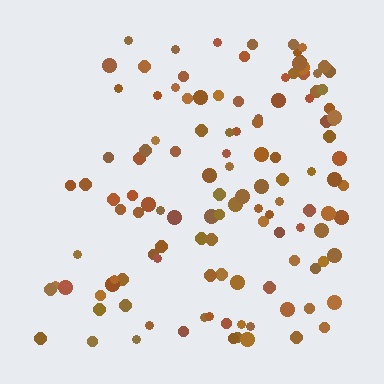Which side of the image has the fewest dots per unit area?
The left.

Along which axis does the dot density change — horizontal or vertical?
Horizontal.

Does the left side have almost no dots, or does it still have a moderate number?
Still a moderate number, just noticeably fewer than the right.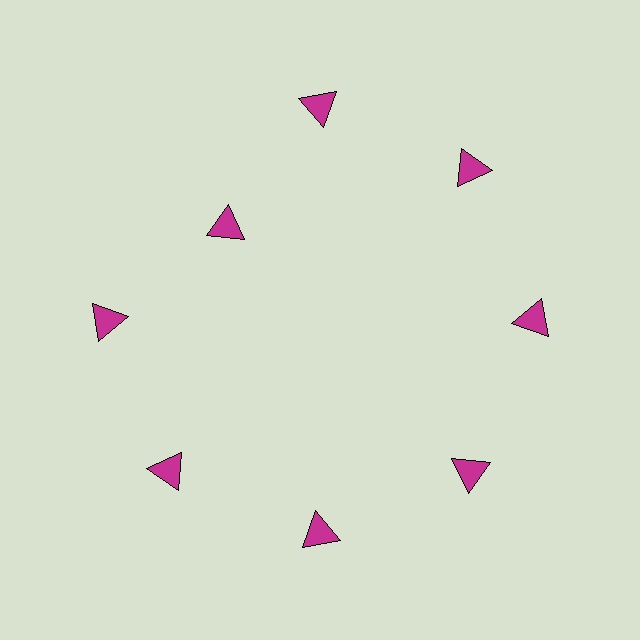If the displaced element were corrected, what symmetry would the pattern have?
It would have 8-fold rotational symmetry — the pattern would map onto itself every 45 degrees.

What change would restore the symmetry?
The symmetry would be restored by moving it outward, back onto the ring so that all 8 triangles sit at equal angles and equal distance from the center.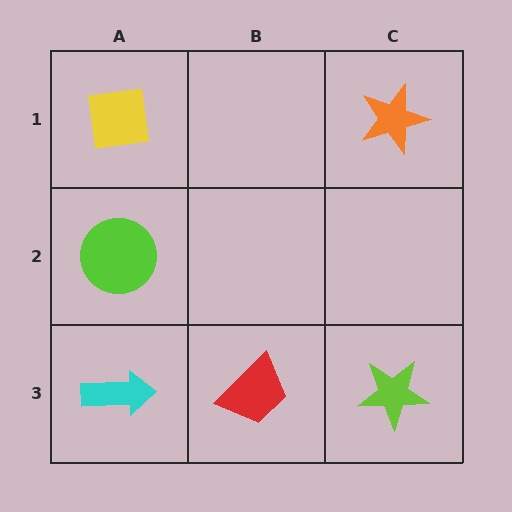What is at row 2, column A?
A lime circle.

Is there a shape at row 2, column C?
No, that cell is empty.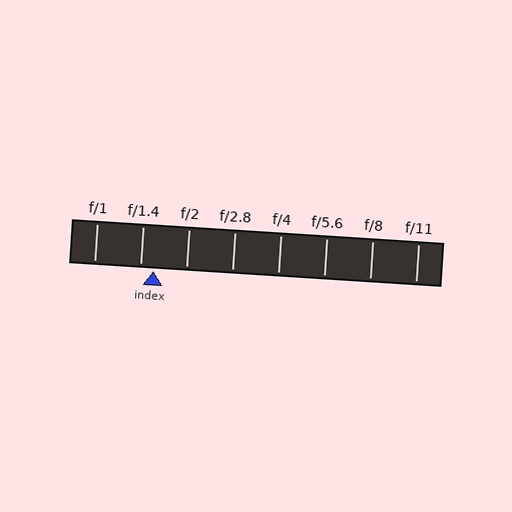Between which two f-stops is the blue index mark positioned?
The index mark is between f/1.4 and f/2.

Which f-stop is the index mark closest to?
The index mark is closest to f/1.4.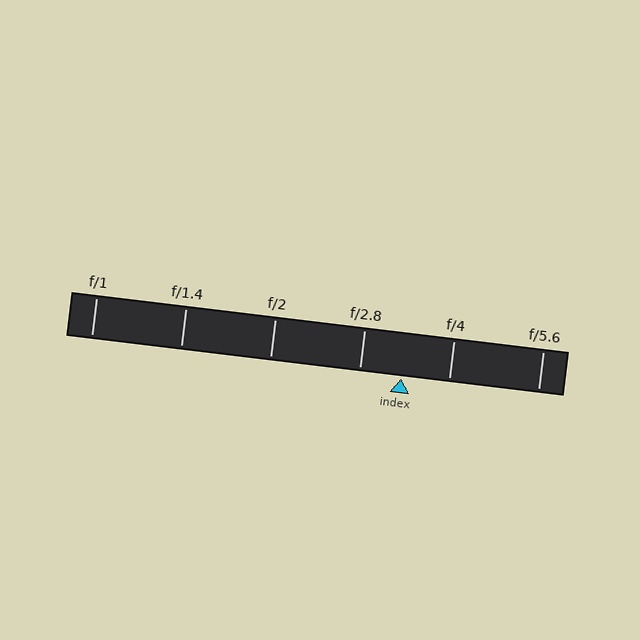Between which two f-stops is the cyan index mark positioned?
The index mark is between f/2.8 and f/4.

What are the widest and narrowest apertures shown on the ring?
The widest aperture shown is f/1 and the narrowest is f/5.6.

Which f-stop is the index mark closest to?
The index mark is closest to f/2.8.